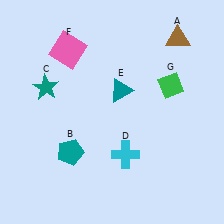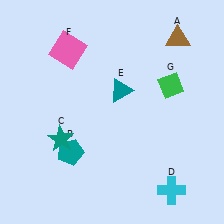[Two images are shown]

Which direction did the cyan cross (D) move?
The cyan cross (D) moved right.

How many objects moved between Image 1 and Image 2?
2 objects moved between the two images.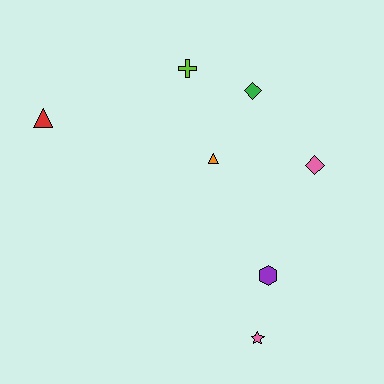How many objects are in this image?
There are 7 objects.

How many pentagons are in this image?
There are no pentagons.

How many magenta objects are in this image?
There are no magenta objects.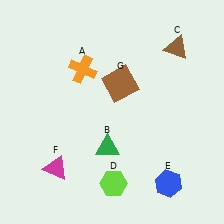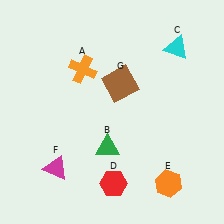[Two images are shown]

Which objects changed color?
C changed from brown to cyan. D changed from lime to red. E changed from blue to orange.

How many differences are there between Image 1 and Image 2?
There are 3 differences between the two images.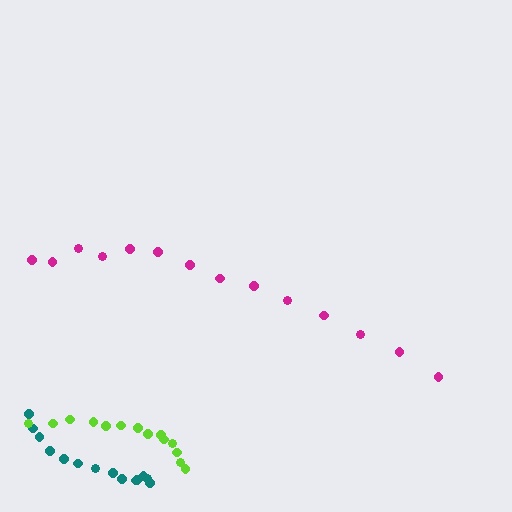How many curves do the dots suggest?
There are 3 distinct paths.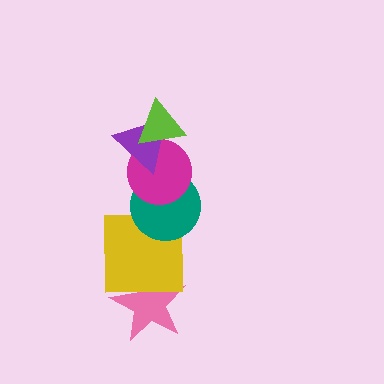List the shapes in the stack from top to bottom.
From top to bottom: the lime triangle, the purple triangle, the magenta circle, the teal circle, the yellow square, the pink star.